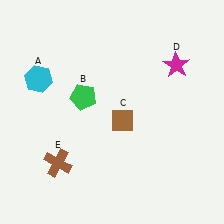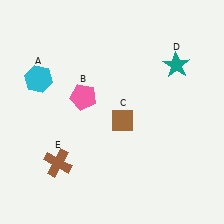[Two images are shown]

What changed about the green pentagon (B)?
In Image 1, B is green. In Image 2, it changed to pink.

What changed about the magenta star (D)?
In Image 1, D is magenta. In Image 2, it changed to teal.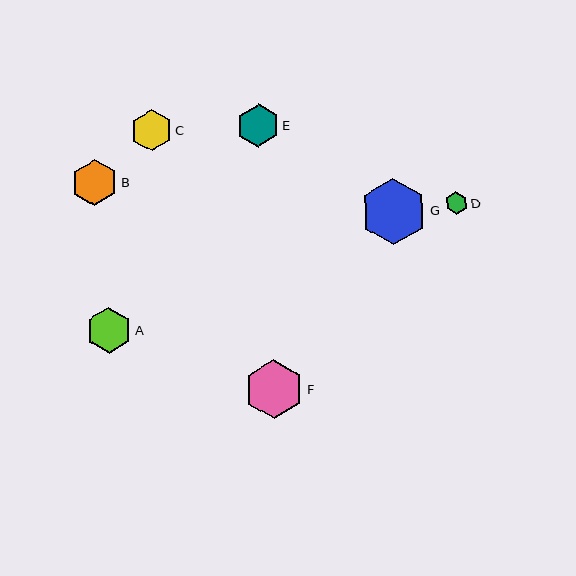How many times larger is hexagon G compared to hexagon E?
Hexagon G is approximately 1.6 times the size of hexagon E.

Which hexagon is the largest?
Hexagon G is the largest with a size of approximately 67 pixels.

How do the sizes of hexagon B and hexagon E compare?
Hexagon B and hexagon E are approximately the same size.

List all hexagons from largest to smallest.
From largest to smallest: G, F, B, A, E, C, D.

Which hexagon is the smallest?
Hexagon D is the smallest with a size of approximately 23 pixels.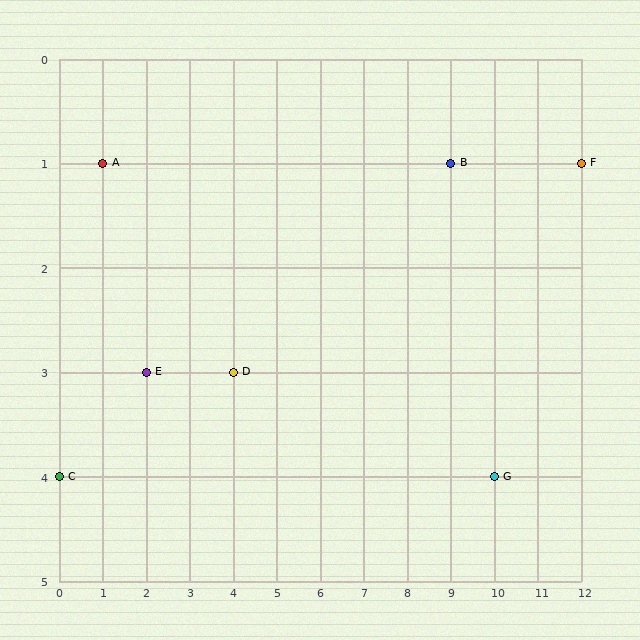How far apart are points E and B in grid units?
Points E and B are 7 columns and 2 rows apart (about 7.3 grid units diagonally).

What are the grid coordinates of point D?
Point D is at grid coordinates (4, 3).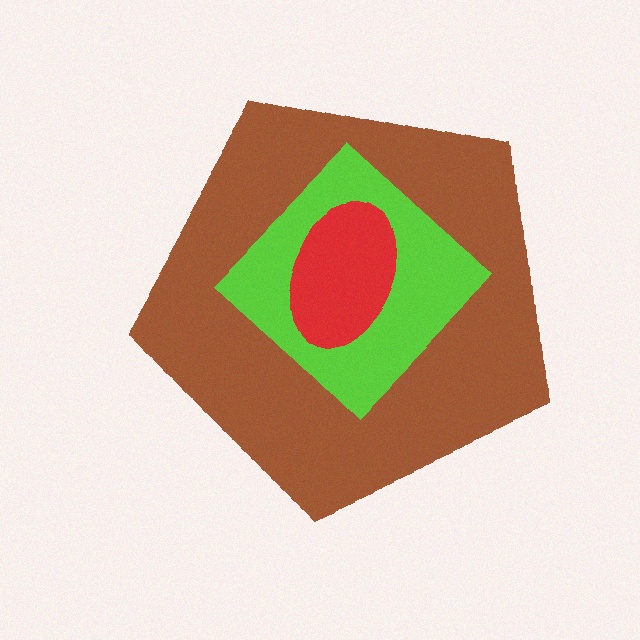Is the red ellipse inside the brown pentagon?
Yes.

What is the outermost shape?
The brown pentagon.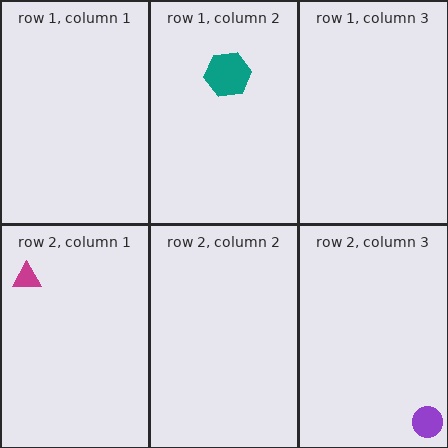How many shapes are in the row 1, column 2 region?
1.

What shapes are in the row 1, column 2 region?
The teal hexagon.